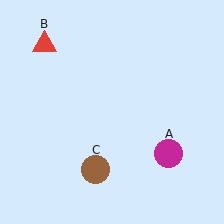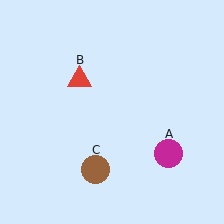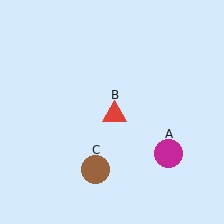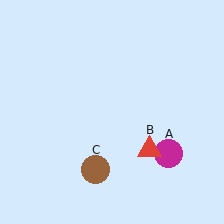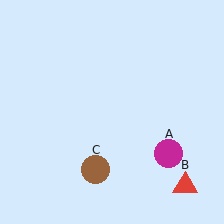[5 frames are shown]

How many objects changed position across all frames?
1 object changed position: red triangle (object B).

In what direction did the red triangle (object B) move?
The red triangle (object B) moved down and to the right.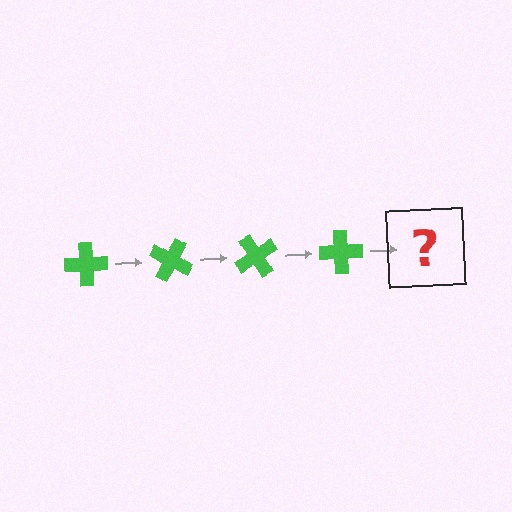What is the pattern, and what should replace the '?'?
The pattern is that the cross rotates 30 degrees each step. The '?' should be a green cross rotated 120 degrees.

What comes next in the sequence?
The next element should be a green cross rotated 120 degrees.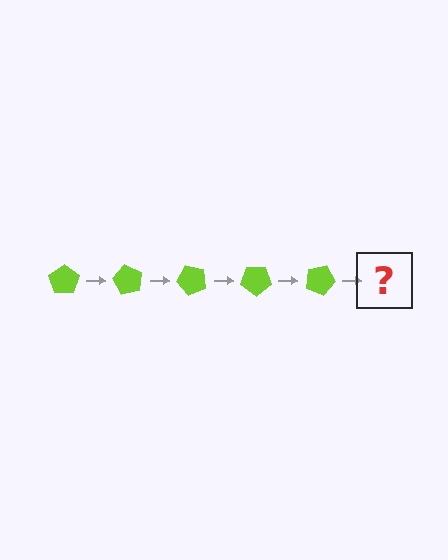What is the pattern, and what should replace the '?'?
The pattern is that the pentagon rotates 60 degrees each step. The '?' should be a lime pentagon rotated 300 degrees.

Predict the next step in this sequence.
The next step is a lime pentagon rotated 300 degrees.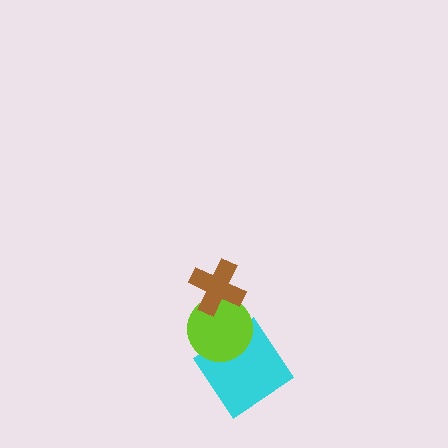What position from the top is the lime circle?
The lime circle is 2nd from the top.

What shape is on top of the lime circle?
The brown cross is on top of the lime circle.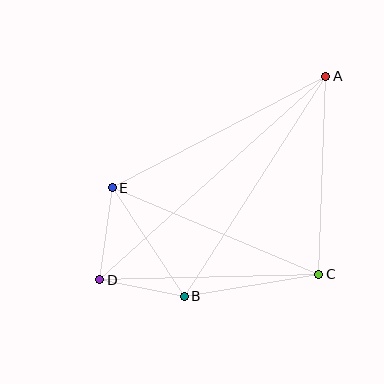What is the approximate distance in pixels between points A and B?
The distance between A and B is approximately 261 pixels.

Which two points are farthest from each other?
Points A and D are farthest from each other.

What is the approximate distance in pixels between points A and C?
The distance between A and C is approximately 198 pixels.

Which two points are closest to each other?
Points B and D are closest to each other.